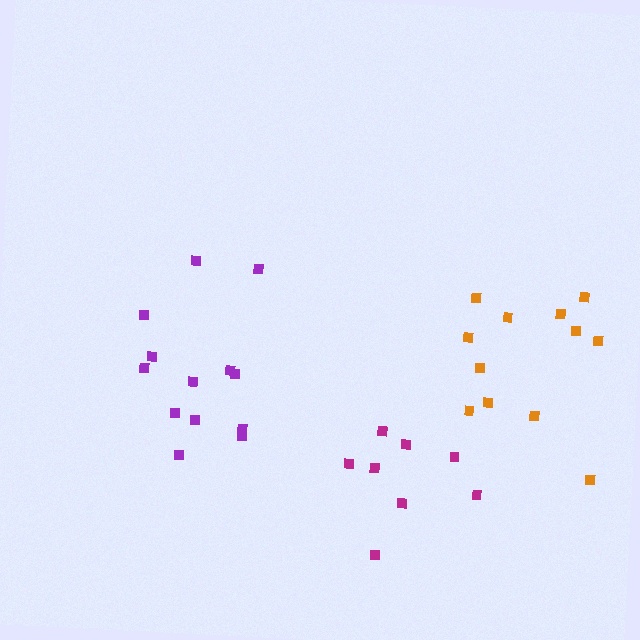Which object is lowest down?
The magenta cluster is bottommost.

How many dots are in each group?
Group 1: 8 dots, Group 2: 12 dots, Group 3: 13 dots (33 total).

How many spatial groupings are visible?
There are 3 spatial groupings.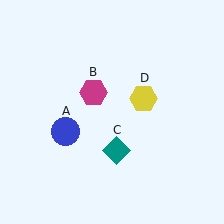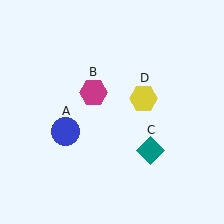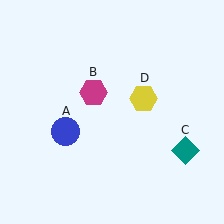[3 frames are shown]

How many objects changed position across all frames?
1 object changed position: teal diamond (object C).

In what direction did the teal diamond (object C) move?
The teal diamond (object C) moved right.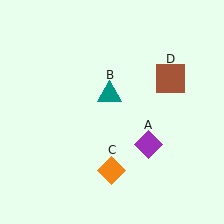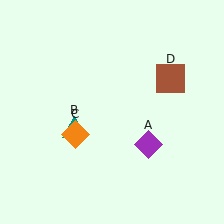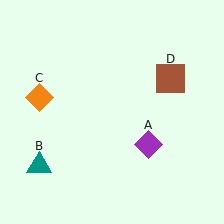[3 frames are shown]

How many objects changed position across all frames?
2 objects changed position: teal triangle (object B), orange diamond (object C).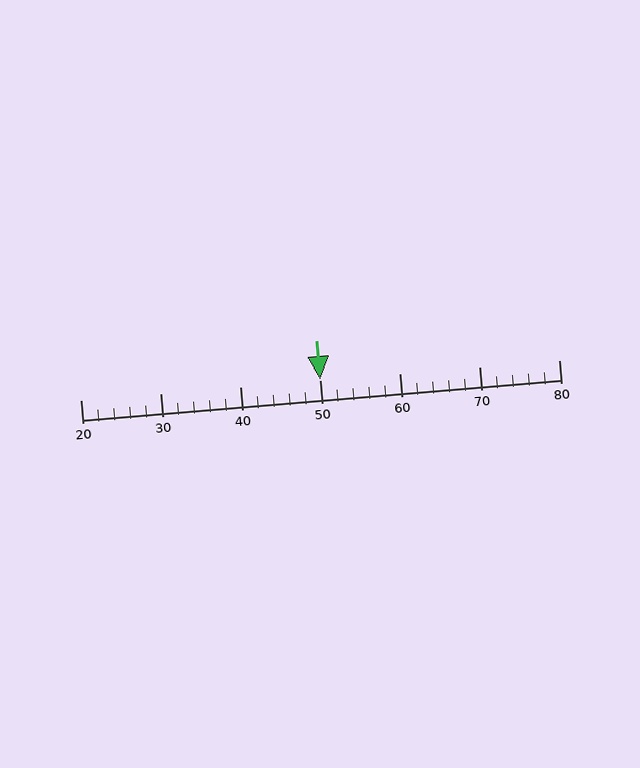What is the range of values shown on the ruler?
The ruler shows values from 20 to 80.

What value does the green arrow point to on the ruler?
The green arrow points to approximately 50.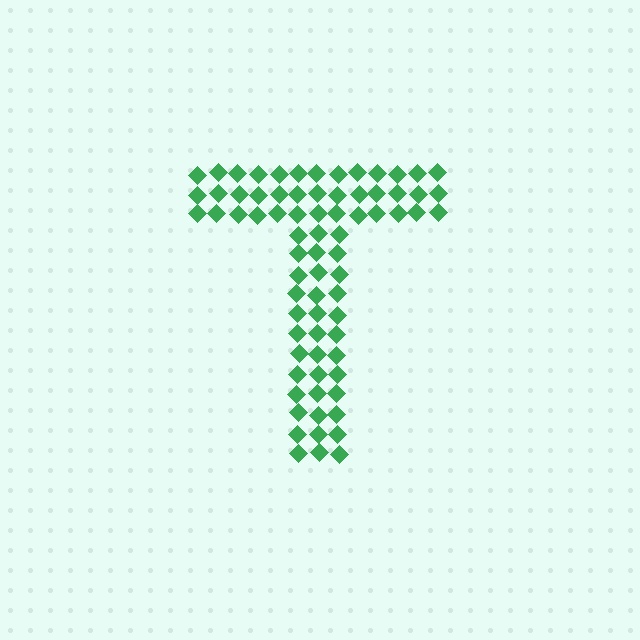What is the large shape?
The large shape is the letter T.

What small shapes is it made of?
It is made of small diamonds.